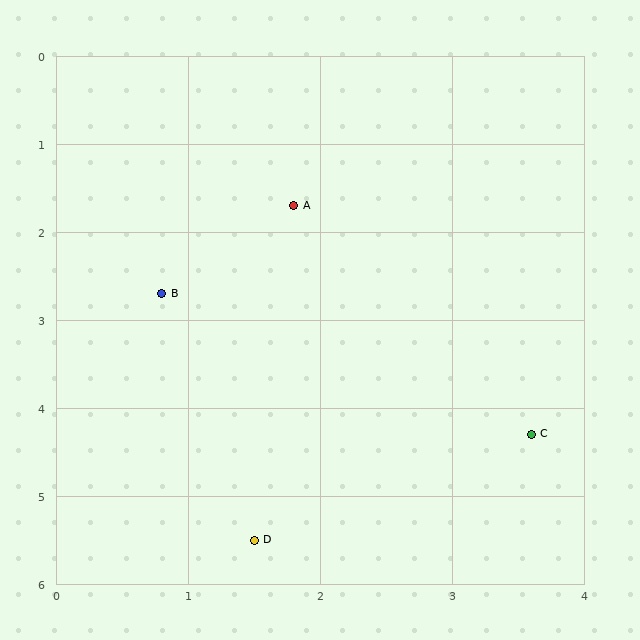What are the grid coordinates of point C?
Point C is at approximately (3.6, 4.3).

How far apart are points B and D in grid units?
Points B and D are about 2.9 grid units apart.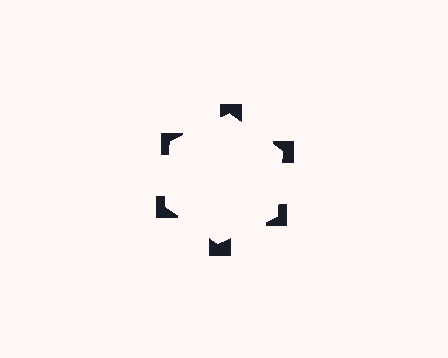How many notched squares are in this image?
There are 6 — one at each vertex of the illusory hexagon.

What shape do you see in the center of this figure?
An illusory hexagon — its edges are inferred from the aligned wedge cuts in the notched squares, not physically drawn.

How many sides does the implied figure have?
6 sides.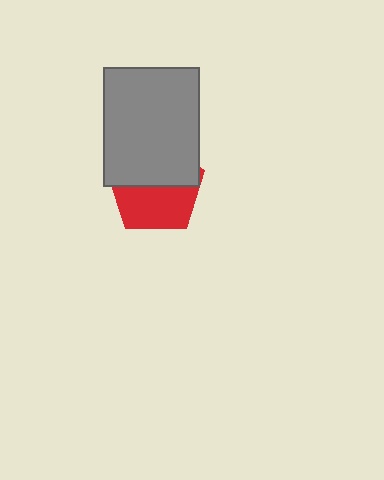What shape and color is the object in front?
The object in front is a gray rectangle.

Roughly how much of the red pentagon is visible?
About half of it is visible (roughly 49%).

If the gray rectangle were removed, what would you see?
You would see the complete red pentagon.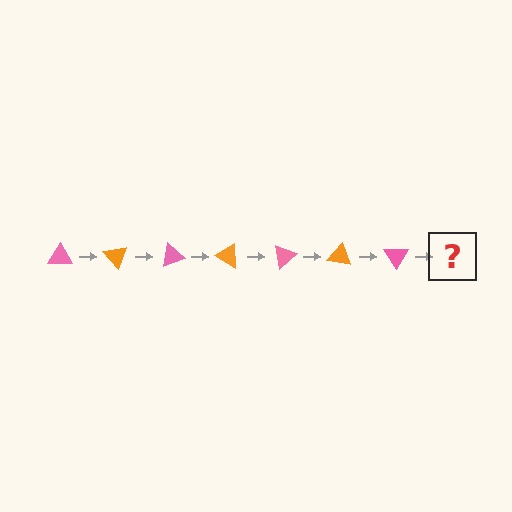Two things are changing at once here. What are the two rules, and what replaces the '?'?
The two rules are that it rotates 50 degrees each step and the color cycles through pink and orange. The '?' should be an orange triangle, rotated 350 degrees from the start.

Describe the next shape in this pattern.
It should be an orange triangle, rotated 350 degrees from the start.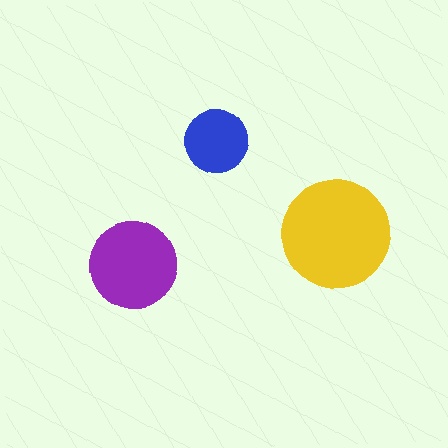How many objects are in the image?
There are 3 objects in the image.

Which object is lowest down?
The purple circle is bottommost.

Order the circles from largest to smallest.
the yellow one, the purple one, the blue one.